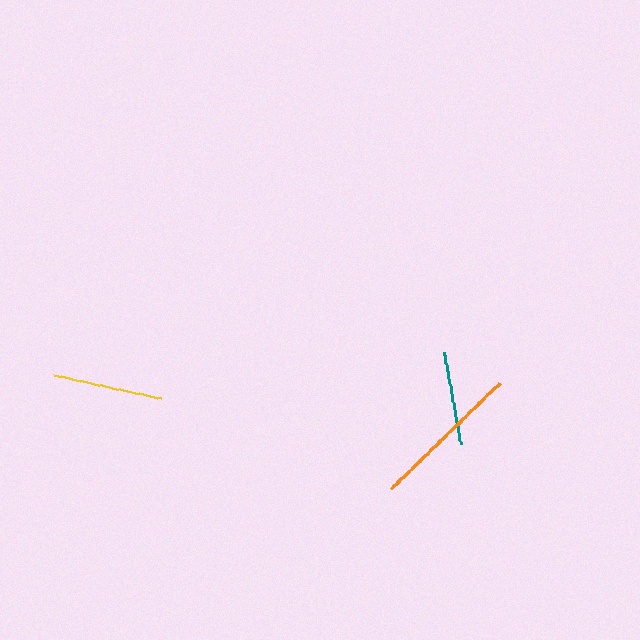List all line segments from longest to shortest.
From longest to shortest: orange, yellow, teal.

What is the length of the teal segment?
The teal segment is approximately 94 pixels long.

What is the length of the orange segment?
The orange segment is approximately 152 pixels long.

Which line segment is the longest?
The orange line is the longest at approximately 152 pixels.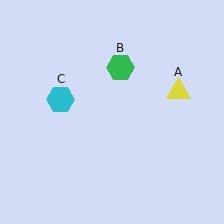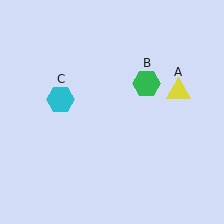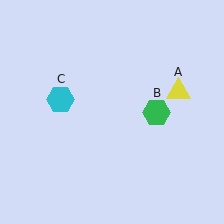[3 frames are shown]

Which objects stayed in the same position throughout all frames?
Yellow triangle (object A) and cyan hexagon (object C) remained stationary.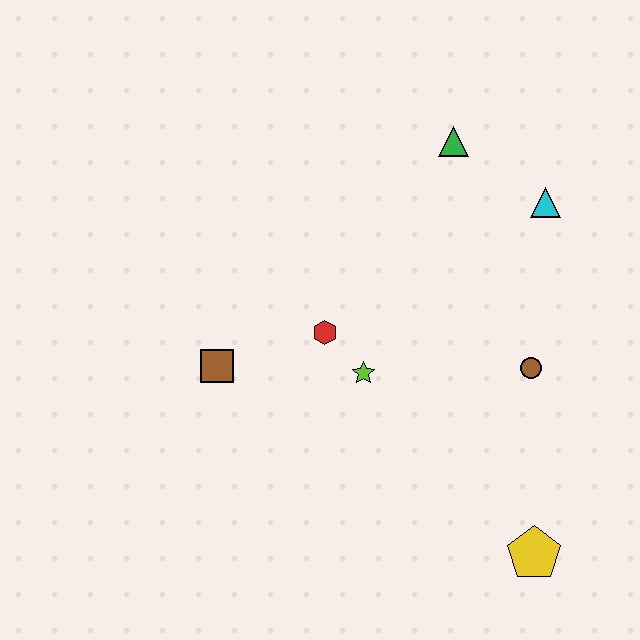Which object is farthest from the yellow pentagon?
The green triangle is farthest from the yellow pentagon.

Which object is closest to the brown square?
The red hexagon is closest to the brown square.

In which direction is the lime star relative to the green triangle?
The lime star is below the green triangle.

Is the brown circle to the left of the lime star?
No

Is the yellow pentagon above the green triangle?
No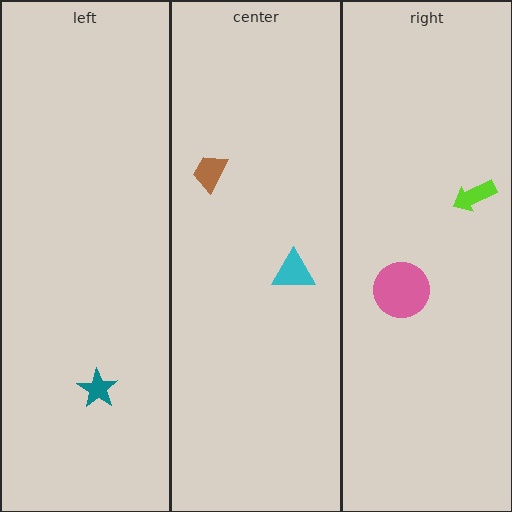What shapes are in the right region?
The lime arrow, the pink circle.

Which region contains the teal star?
The left region.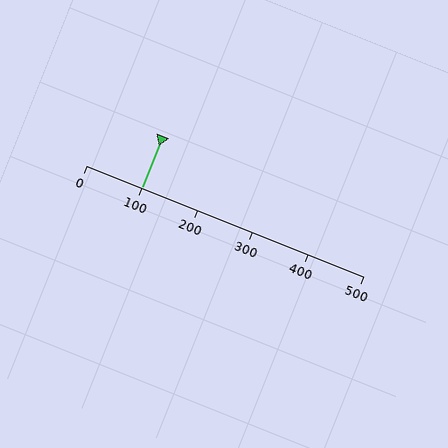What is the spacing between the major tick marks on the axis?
The major ticks are spaced 100 apart.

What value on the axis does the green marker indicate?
The marker indicates approximately 100.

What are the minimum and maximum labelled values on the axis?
The axis runs from 0 to 500.